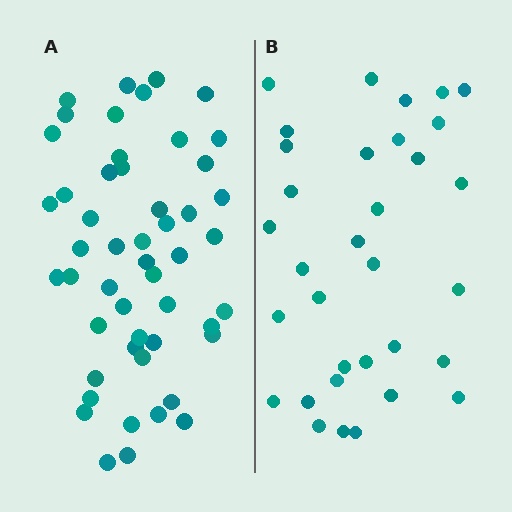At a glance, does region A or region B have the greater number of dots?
Region A (the left region) has more dots.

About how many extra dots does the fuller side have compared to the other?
Region A has approximately 15 more dots than region B.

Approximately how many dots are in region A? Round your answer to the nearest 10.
About 50 dots.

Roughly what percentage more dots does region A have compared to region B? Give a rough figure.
About 50% more.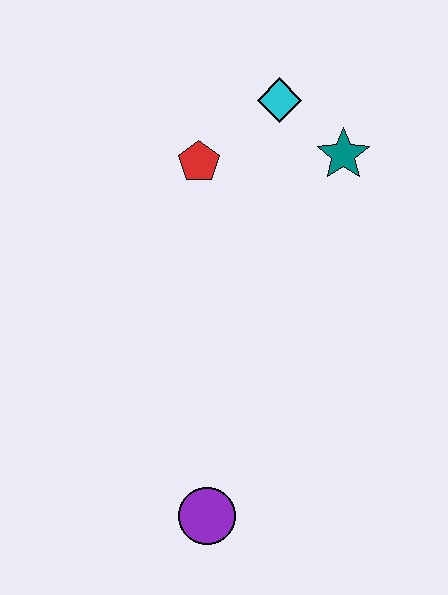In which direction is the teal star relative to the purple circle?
The teal star is above the purple circle.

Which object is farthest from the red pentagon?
The purple circle is farthest from the red pentagon.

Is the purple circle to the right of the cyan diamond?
No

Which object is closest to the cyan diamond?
The teal star is closest to the cyan diamond.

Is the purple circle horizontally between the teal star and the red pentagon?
Yes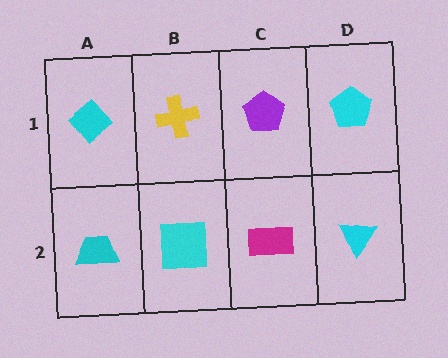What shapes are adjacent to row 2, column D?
A cyan pentagon (row 1, column D), a magenta rectangle (row 2, column C).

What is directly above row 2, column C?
A purple pentagon.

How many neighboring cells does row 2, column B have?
3.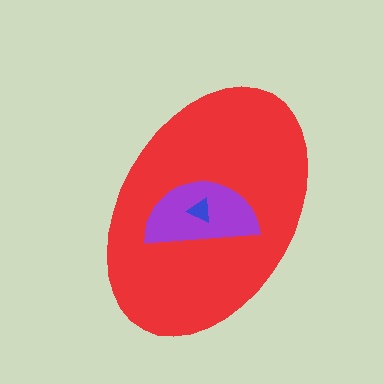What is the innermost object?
The blue triangle.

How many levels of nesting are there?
3.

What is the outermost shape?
The red ellipse.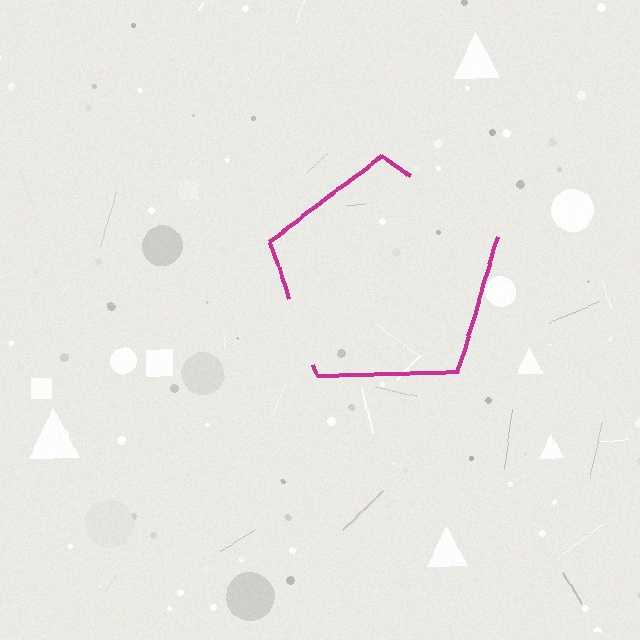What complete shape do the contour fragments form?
The contour fragments form a pentagon.